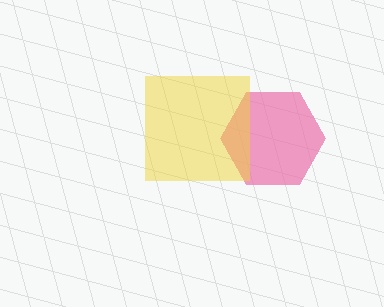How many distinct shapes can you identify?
There are 2 distinct shapes: a pink hexagon, a yellow square.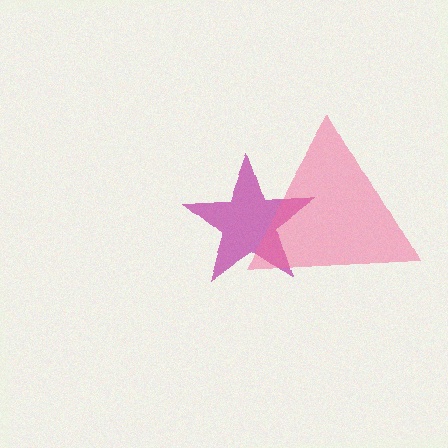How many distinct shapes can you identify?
There are 2 distinct shapes: a magenta star, a pink triangle.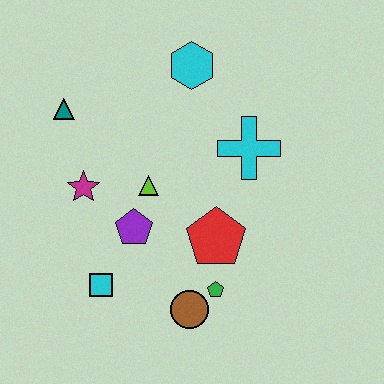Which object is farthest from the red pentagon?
The teal triangle is farthest from the red pentagon.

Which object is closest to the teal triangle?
The magenta star is closest to the teal triangle.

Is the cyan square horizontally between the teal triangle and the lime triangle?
Yes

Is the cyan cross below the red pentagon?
No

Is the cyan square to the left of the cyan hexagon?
Yes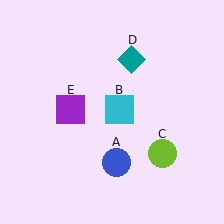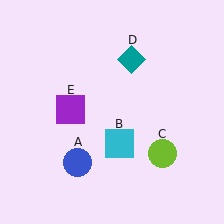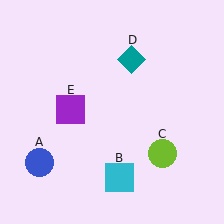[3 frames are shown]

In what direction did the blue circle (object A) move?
The blue circle (object A) moved left.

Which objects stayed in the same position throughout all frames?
Lime circle (object C) and teal diamond (object D) and purple square (object E) remained stationary.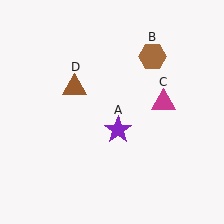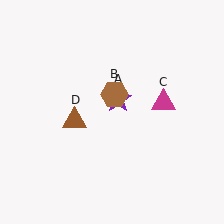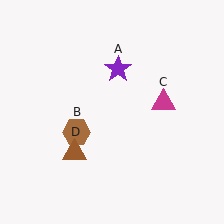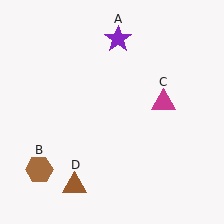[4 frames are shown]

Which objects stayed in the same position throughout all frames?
Magenta triangle (object C) remained stationary.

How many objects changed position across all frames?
3 objects changed position: purple star (object A), brown hexagon (object B), brown triangle (object D).